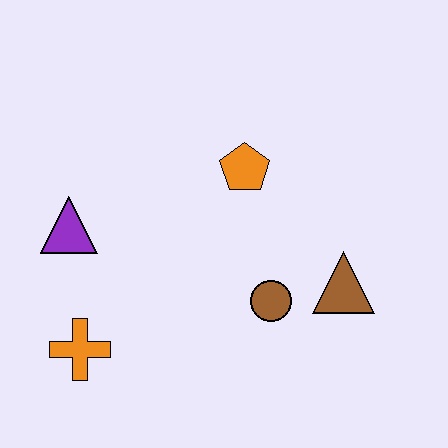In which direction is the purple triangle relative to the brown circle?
The purple triangle is to the left of the brown circle.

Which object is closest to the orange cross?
The purple triangle is closest to the orange cross.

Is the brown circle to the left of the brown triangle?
Yes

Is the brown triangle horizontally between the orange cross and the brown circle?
No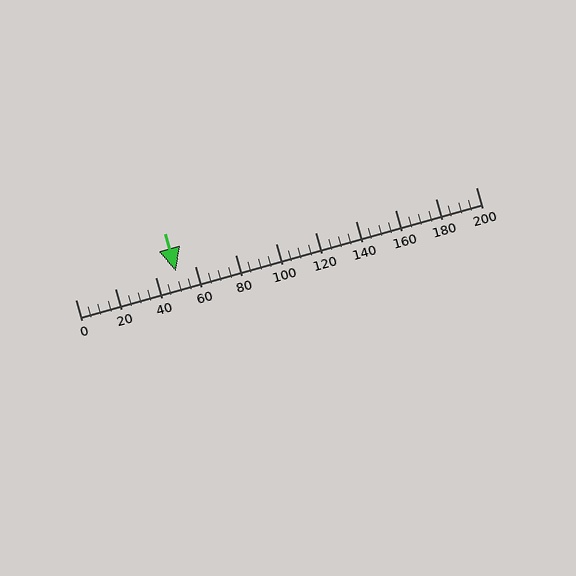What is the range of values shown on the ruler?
The ruler shows values from 0 to 200.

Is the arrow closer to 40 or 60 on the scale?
The arrow is closer to 60.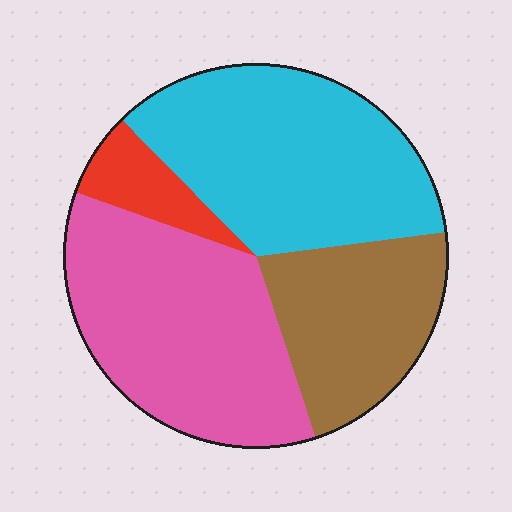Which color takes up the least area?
Red, at roughly 5%.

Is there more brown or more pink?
Pink.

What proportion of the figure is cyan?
Cyan covers 35% of the figure.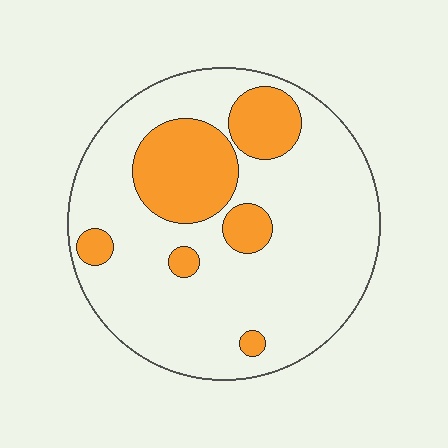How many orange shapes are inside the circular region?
6.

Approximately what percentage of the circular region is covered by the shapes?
Approximately 25%.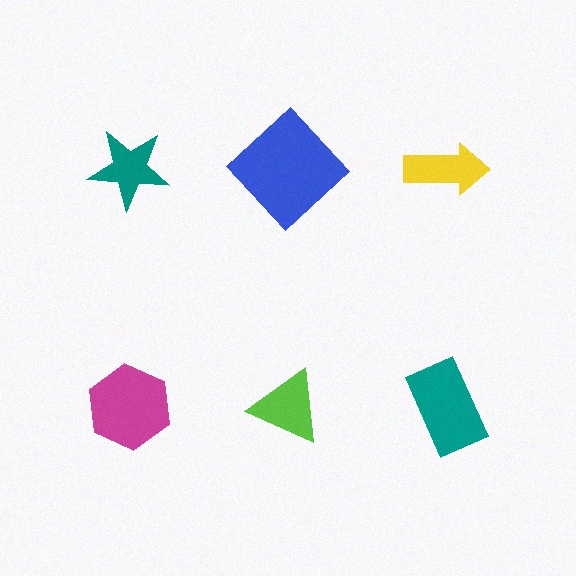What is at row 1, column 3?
A yellow arrow.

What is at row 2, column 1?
A magenta hexagon.